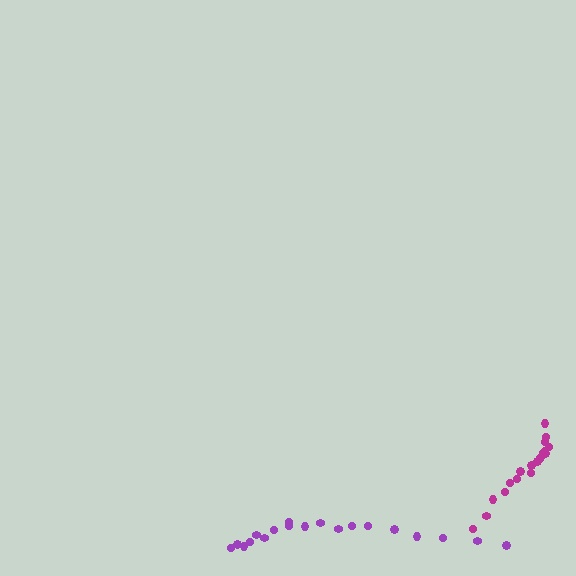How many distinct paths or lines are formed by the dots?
There are 2 distinct paths.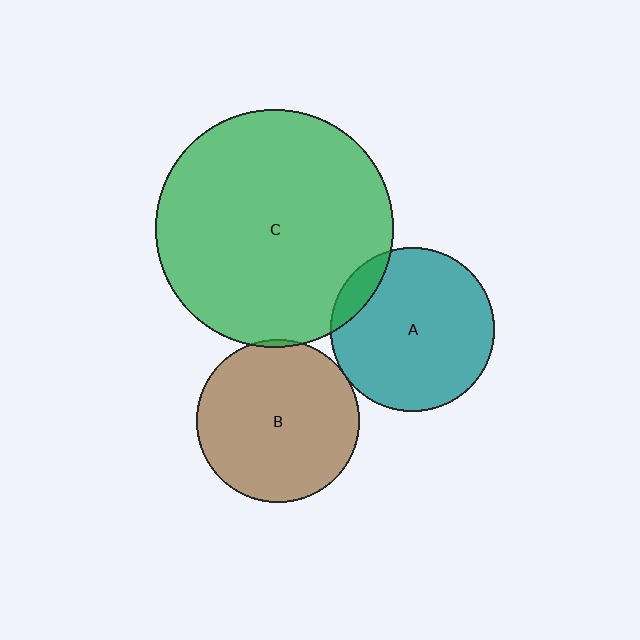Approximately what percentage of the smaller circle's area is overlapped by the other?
Approximately 10%.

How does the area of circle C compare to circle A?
Approximately 2.1 times.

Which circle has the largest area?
Circle C (green).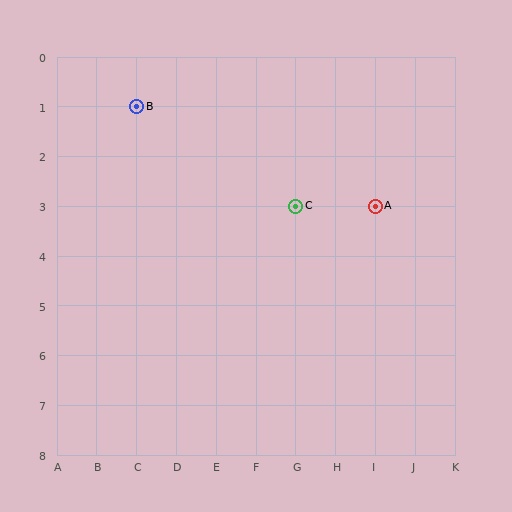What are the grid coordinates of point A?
Point A is at grid coordinates (I, 3).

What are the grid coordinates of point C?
Point C is at grid coordinates (G, 3).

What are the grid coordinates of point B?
Point B is at grid coordinates (C, 1).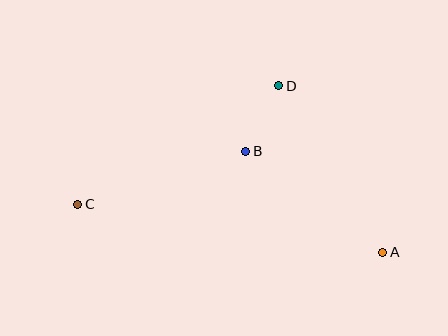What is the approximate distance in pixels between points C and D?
The distance between C and D is approximately 233 pixels.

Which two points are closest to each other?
Points B and D are closest to each other.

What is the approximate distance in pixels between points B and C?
The distance between B and C is approximately 176 pixels.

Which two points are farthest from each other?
Points A and C are farthest from each other.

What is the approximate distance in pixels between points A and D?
The distance between A and D is approximately 196 pixels.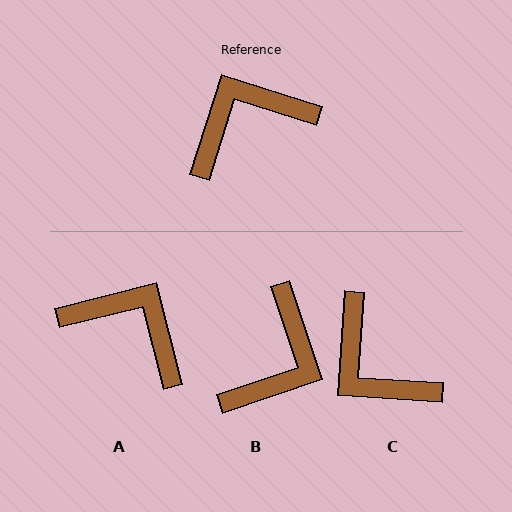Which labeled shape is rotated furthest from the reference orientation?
B, about 144 degrees away.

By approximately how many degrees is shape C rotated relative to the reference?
Approximately 104 degrees counter-clockwise.